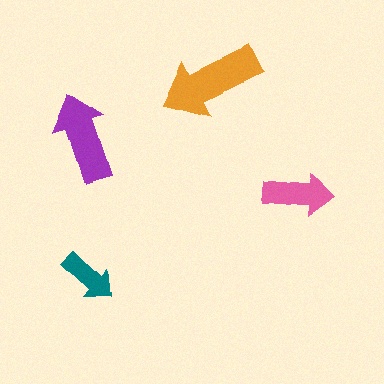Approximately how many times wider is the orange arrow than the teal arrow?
About 2 times wider.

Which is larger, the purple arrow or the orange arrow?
The orange one.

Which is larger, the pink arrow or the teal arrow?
The pink one.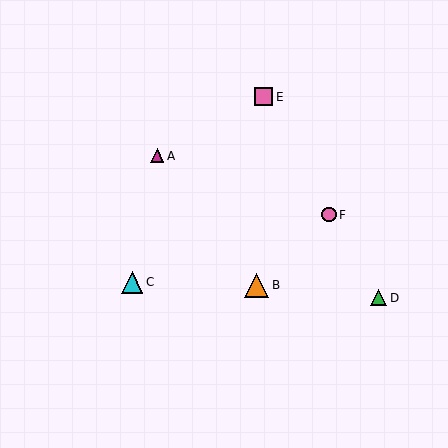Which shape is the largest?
The orange triangle (labeled B) is the largest.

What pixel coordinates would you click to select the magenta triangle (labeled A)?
Click at (157, 156) to select the magenta triangle A.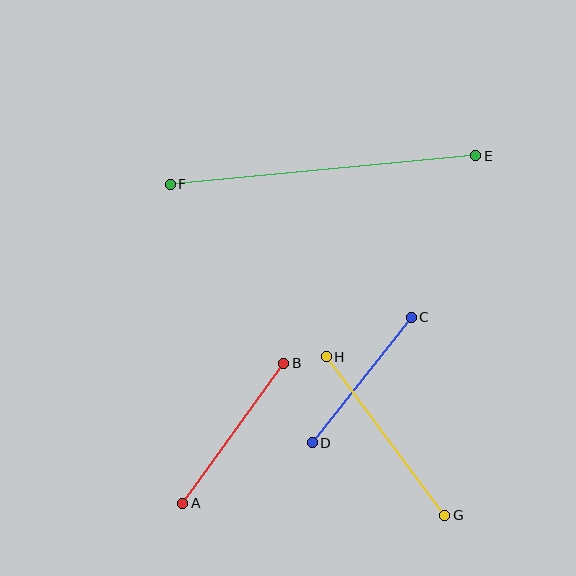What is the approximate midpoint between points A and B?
The midpoint is at approximately (233, 433) pixels.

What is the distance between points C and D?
The distance is approximately 160 pixels.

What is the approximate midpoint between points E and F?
The midpoint is at approximately (323, 170) pixels.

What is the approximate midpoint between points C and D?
The midpoint is at approximately (362, 380) pixels.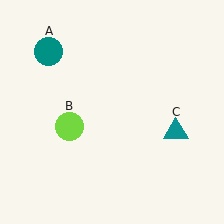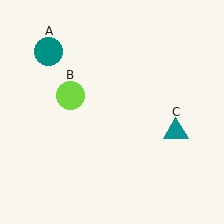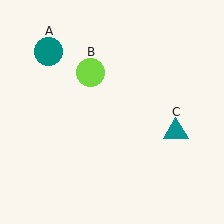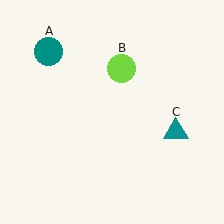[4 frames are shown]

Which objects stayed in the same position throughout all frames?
Teal circle (object A) and teal triangle (object C) remained stationary.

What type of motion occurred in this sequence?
The lime circle (object B) rotated clockwise around the center of the scene.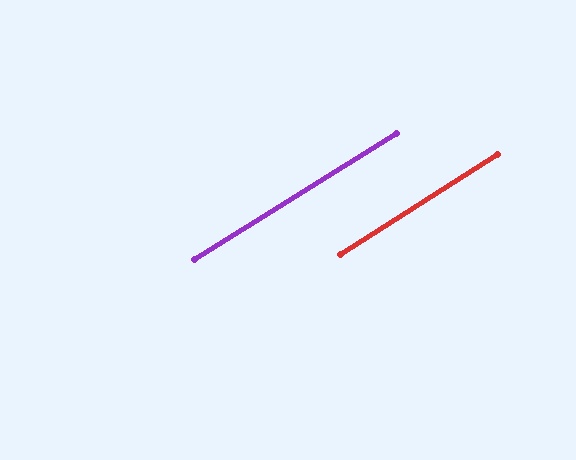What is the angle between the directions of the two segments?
Approximately 0 degrees.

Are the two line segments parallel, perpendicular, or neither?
Parallel — their directions differ by only 0.4°.